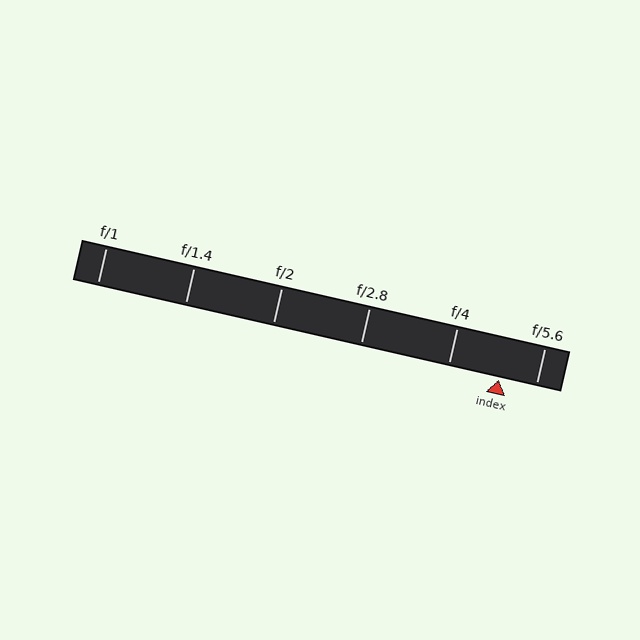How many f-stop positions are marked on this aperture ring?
There are 6 f-stop positions marked.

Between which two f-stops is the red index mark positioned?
The index mark is between f/4 and f/5.6.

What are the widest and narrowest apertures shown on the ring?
The widest aperture shown is f/1 and the narrowest is f/5.6.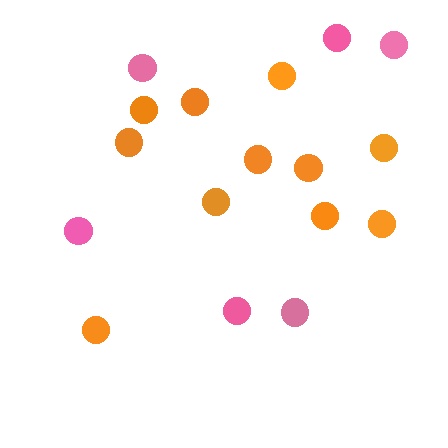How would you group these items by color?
There are 2 groups: one group of orange circles (11) and one group of pink circles (6).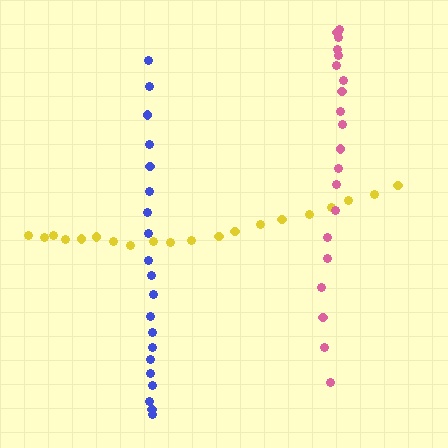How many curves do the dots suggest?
There are 3 distinct paths.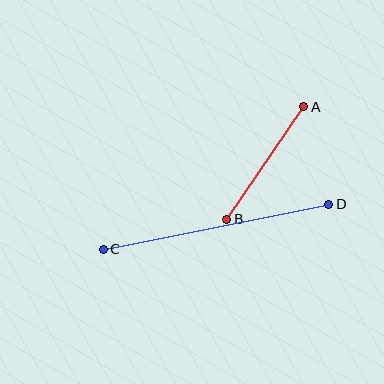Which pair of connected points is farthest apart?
Points C and D are farthest apart.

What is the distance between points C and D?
The distance is approximately 230 pixels.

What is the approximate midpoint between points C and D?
The midpoint is at approximately (216, 227) pixels.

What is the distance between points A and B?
The distance is approximately 136 pixels.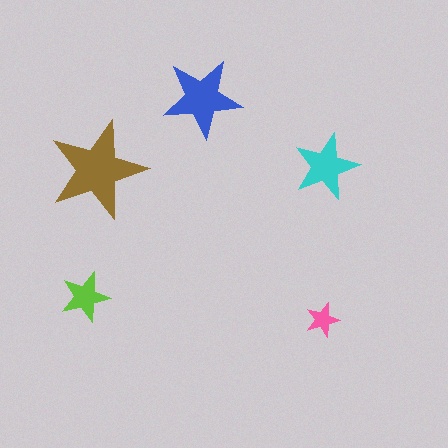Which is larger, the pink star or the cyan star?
The cyan one.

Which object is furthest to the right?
The cyan star is rightmost.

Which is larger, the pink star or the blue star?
The blue one.